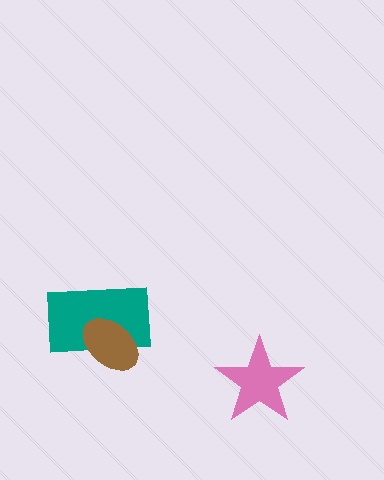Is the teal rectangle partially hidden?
Yes, it is partially covered by another shape.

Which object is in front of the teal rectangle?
The brown ellipse is in front of the teal rectangle.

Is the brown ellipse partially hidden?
No, no other shape covers it.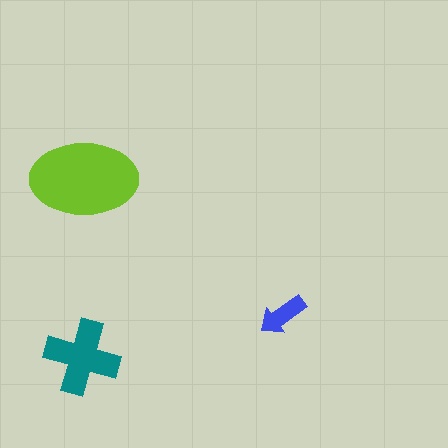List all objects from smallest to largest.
The blue arrow, the teal cross, the lime ellipse.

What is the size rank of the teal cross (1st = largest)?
2nd.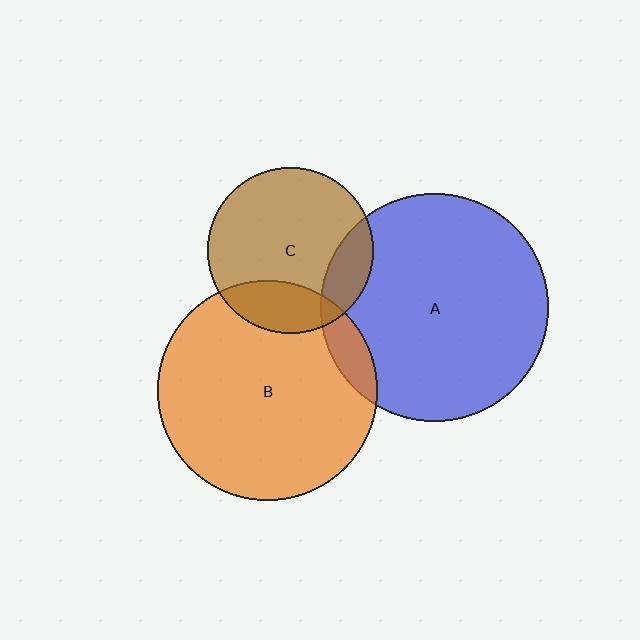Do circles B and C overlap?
Yes.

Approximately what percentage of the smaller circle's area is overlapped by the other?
Approximately 20%.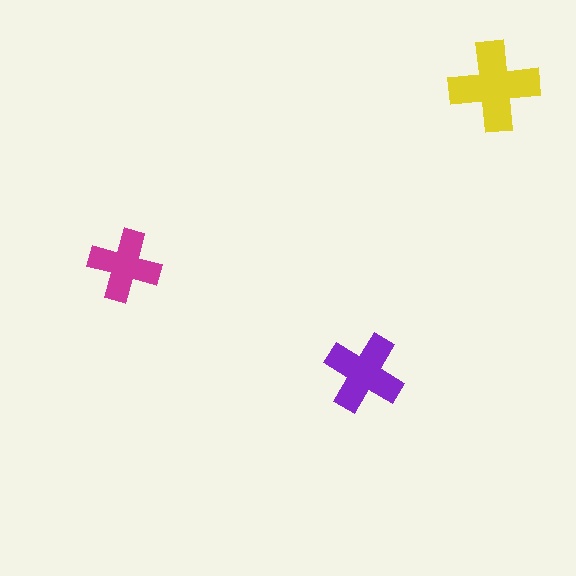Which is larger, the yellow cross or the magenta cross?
The yellow one.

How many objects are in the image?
There are 3 objects in the image.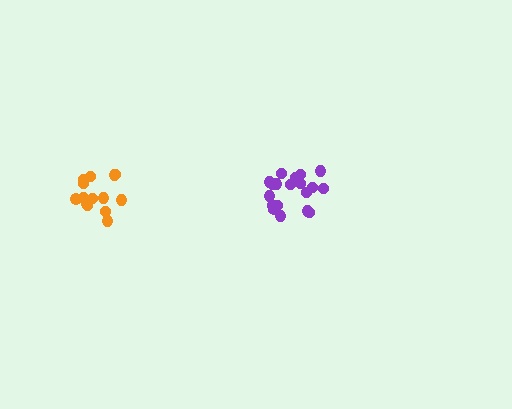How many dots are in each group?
Group 1: 14 dots, Group 2: 19 dots (33 total).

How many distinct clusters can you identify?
There are 2 distinct clusters.